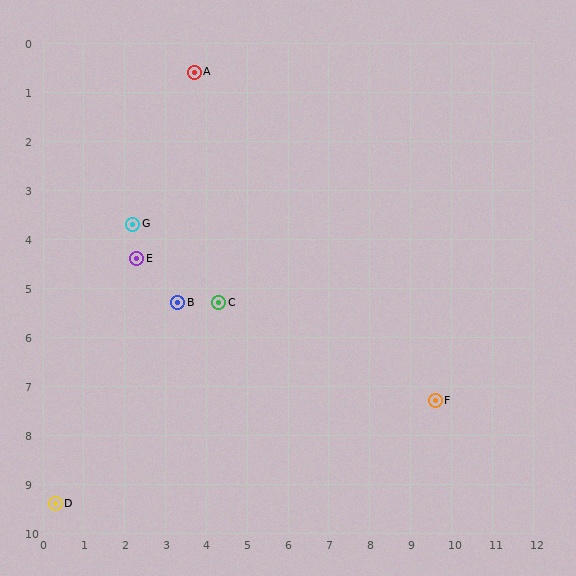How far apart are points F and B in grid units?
Points F and B are about 6.6 grid units apart.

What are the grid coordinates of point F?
Point F is at approximately (9.6, 7.3).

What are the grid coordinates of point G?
Point G is at approximately (2.2, 3.7).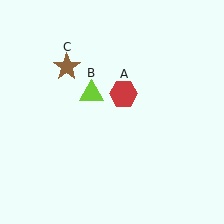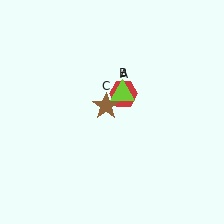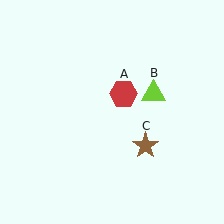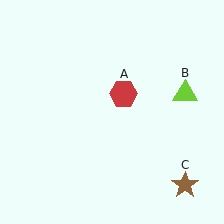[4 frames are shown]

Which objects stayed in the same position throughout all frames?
Red hexagon (object A) remained stationary.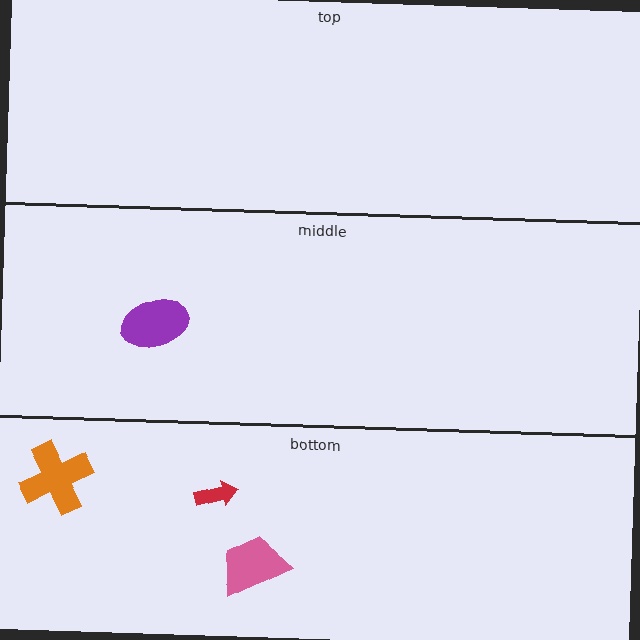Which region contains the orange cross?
The bottom region.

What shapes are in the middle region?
The purple ellipse.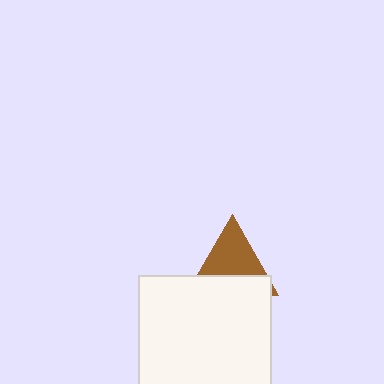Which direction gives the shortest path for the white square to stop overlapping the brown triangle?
Moving down gives the shortest separation.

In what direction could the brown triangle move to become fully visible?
The brown triangle could move up. That would shift it out from behind the white square entirely.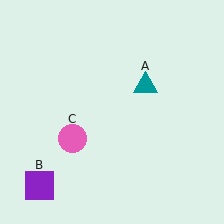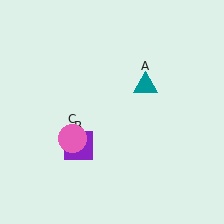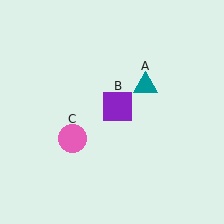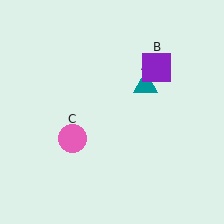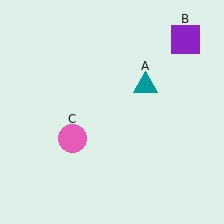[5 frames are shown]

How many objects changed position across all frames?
1 object changed position: purple square (object B).